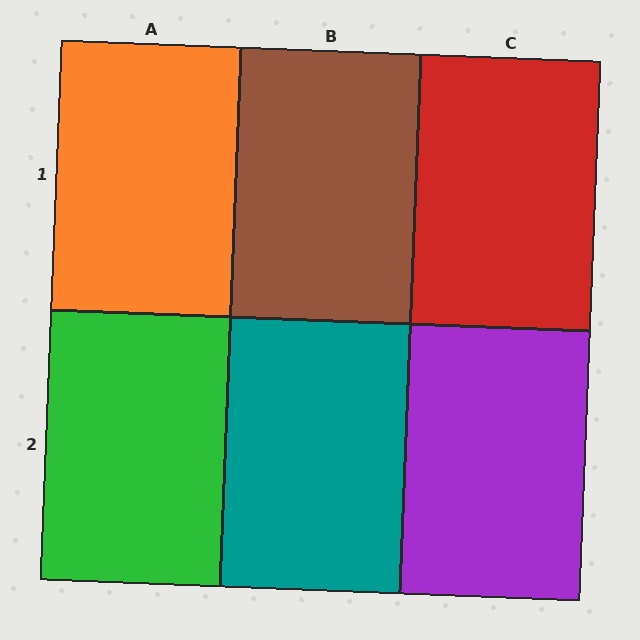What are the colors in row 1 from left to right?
Orange, brown, red.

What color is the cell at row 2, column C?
Purple.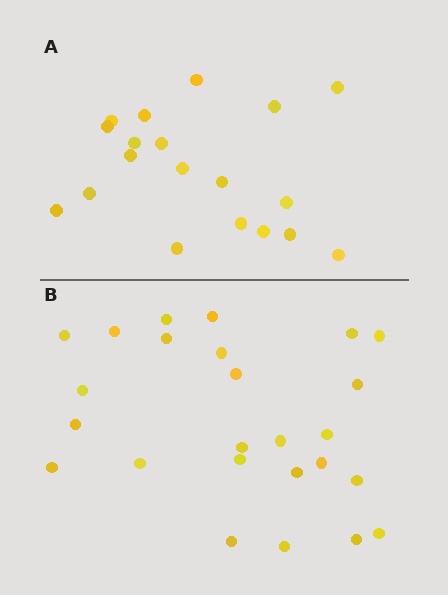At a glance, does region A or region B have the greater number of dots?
Region B (the bottom region) has more dots.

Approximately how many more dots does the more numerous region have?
Region B has about 6 more dots than region A.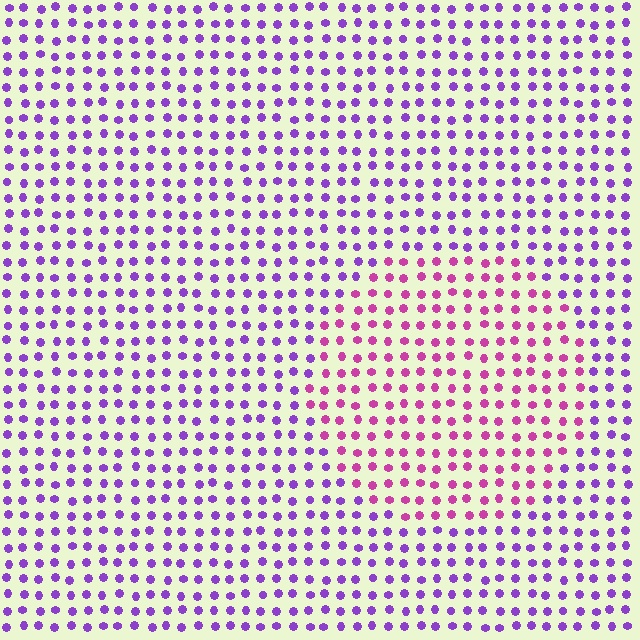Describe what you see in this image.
The image is filled with small purple elements in a uniform arrangement. A circle-shaped region is visible where the elements are tinted to a slightly different hue, forming a subtle color boundary.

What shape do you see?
I see a circle.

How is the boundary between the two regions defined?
The boundary is defined purely by a slight shift in hue (about 42 degrees). Spacing, size, and orientation are identical on both sides.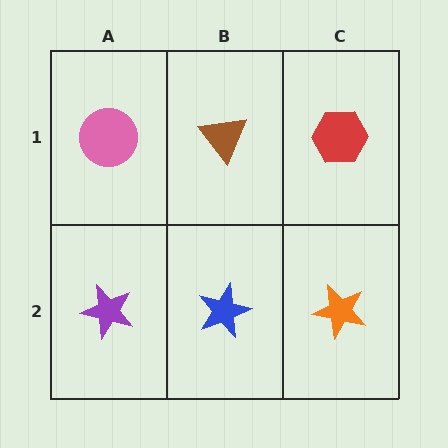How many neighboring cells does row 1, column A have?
2.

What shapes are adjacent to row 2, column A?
A pink circle (row 1, column A), a blue star (row 2, column B).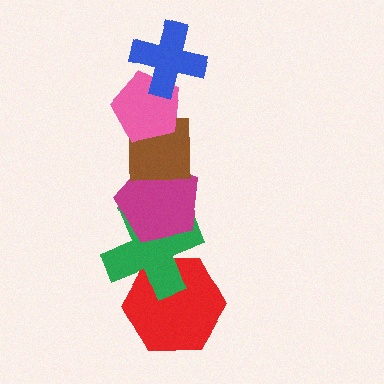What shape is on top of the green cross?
The magenta pentagon is on top of the green cross.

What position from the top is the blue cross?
The blue cross is 1st from the top.